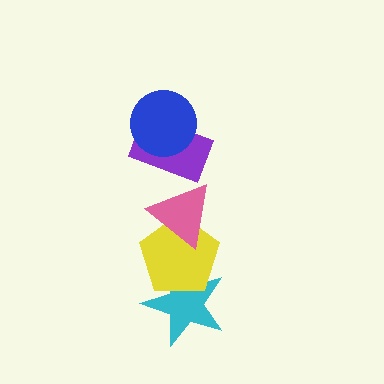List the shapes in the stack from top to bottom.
From top to bottom: the blue circle, the purple rectangle, the pink triangle, the yellow pentagon, the cyan star.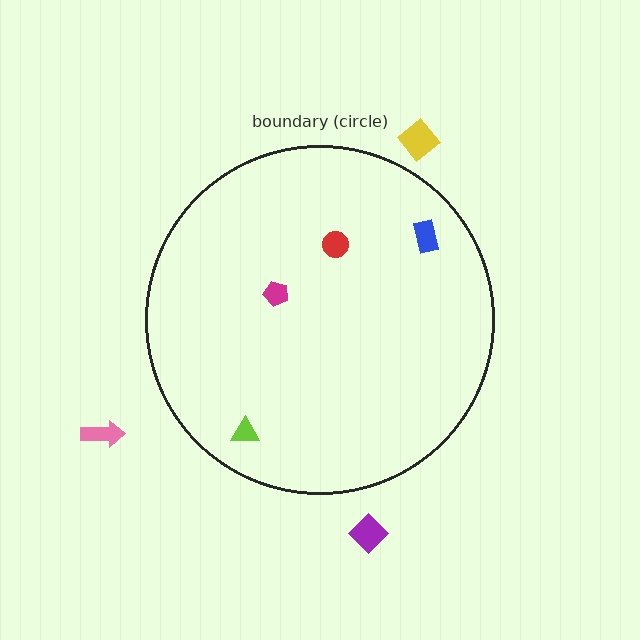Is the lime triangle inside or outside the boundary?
Inside.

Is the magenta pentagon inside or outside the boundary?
Inside.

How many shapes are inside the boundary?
4 inside, 3 outside.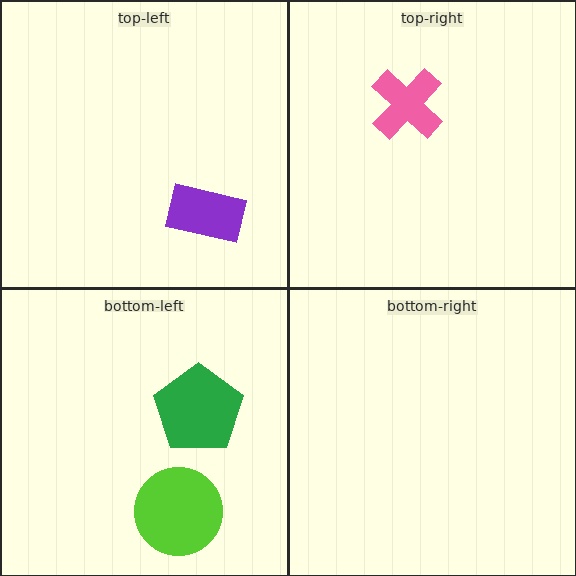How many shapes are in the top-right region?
1.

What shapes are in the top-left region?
The purple rectangle.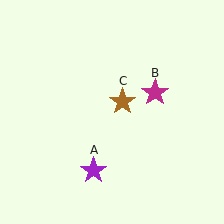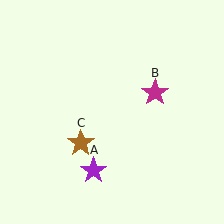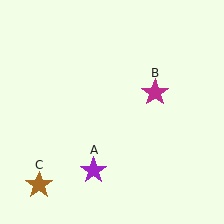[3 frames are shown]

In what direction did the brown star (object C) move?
The brown star (object C) moved down and to the left.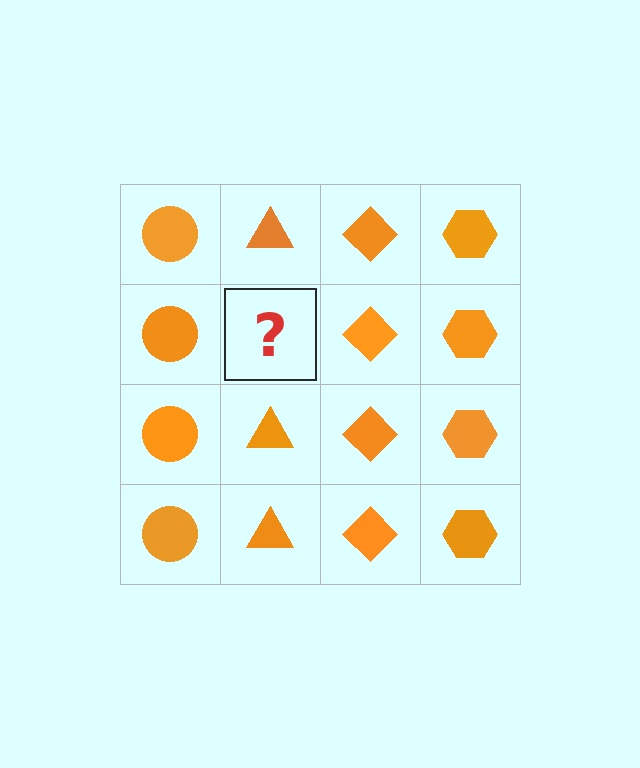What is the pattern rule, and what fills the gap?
The rule is that each column has a consistent shape. The gap should be filled with an orange triangle.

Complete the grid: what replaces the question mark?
The question mark should be replaced with an orange triangle.